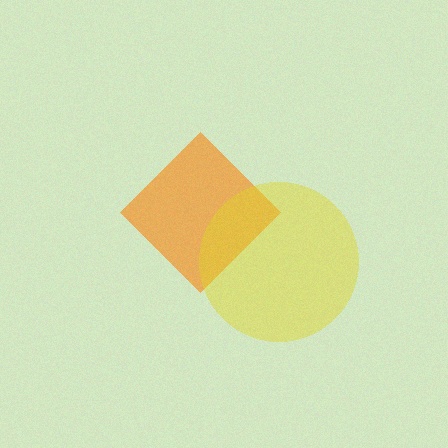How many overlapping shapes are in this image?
There are 2 overlapping shapes in the image.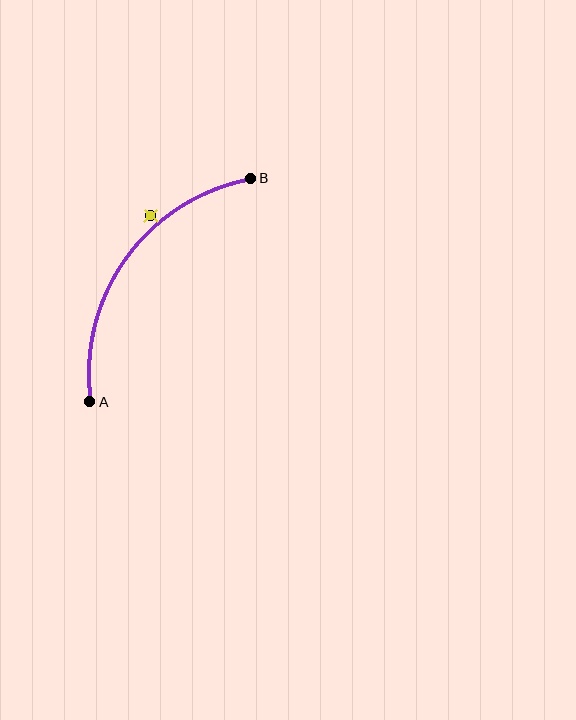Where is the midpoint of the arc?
The arc midpoint is the point on the curve farthest from the straight line joining A and B. It sits above and to the left of that line.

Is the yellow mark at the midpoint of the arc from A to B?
No — the yellow mark does not lie on the arc at all. It sits slightly outside the curve.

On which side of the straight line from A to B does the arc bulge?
The arc bulges above and to the left of the straight line connecting A and B.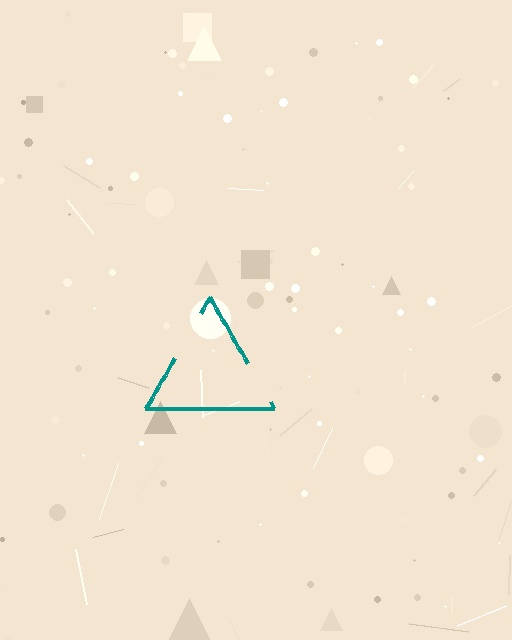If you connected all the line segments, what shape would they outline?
They would outline a triangle.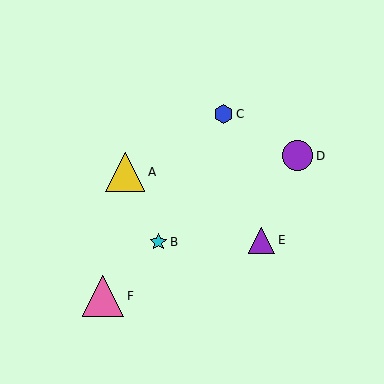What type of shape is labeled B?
Shape B is a cyan star.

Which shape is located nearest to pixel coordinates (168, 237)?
The cyan star (labeled B) at (158, 242) is nearest to that location.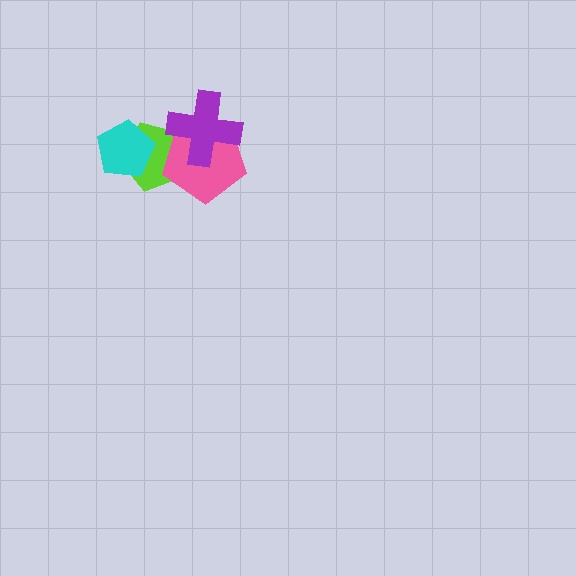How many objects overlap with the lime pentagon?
3 objects overlap with the lime pentagon.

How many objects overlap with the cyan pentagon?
1 object overlaps with the cyan pentagon.